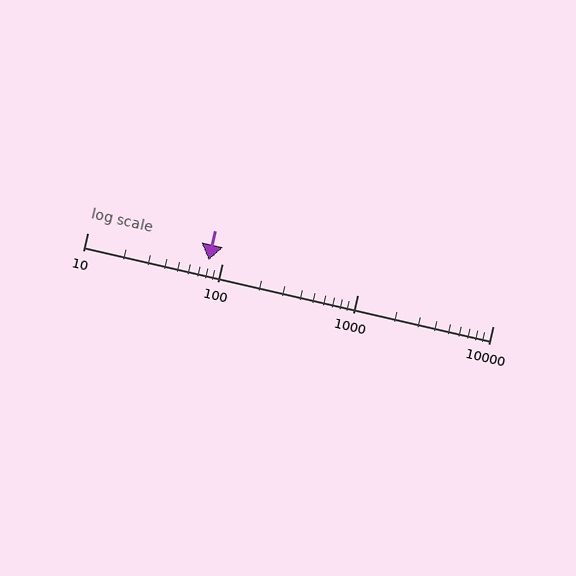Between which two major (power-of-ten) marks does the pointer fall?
The pointer is between 10 and 100.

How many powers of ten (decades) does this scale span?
The scale spans 3 decades, from 10 to 10000.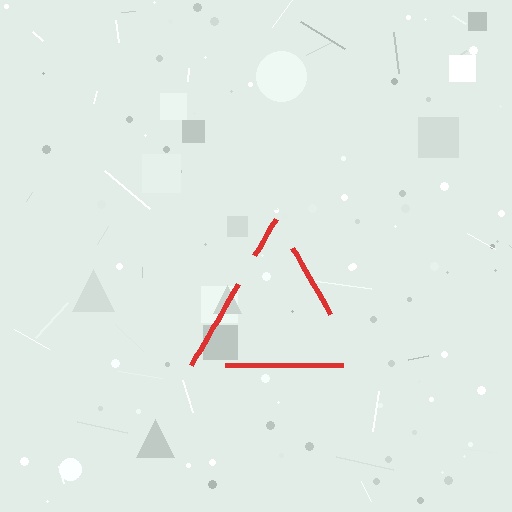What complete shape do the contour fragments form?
The contour fragments form a triangle.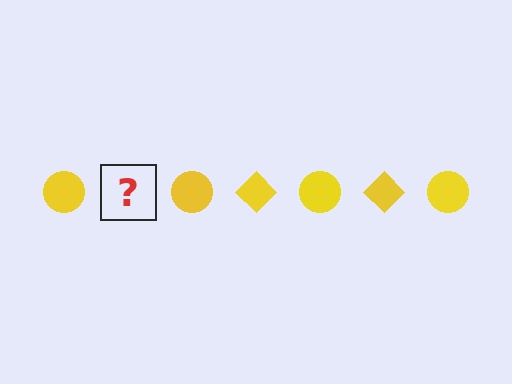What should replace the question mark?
The question mark should be replaced with a yellow diamond.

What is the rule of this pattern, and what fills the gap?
The rule is that the pattern cycles through circle, diamond shapes in yellow. The gap should be filled with a yellow diamond.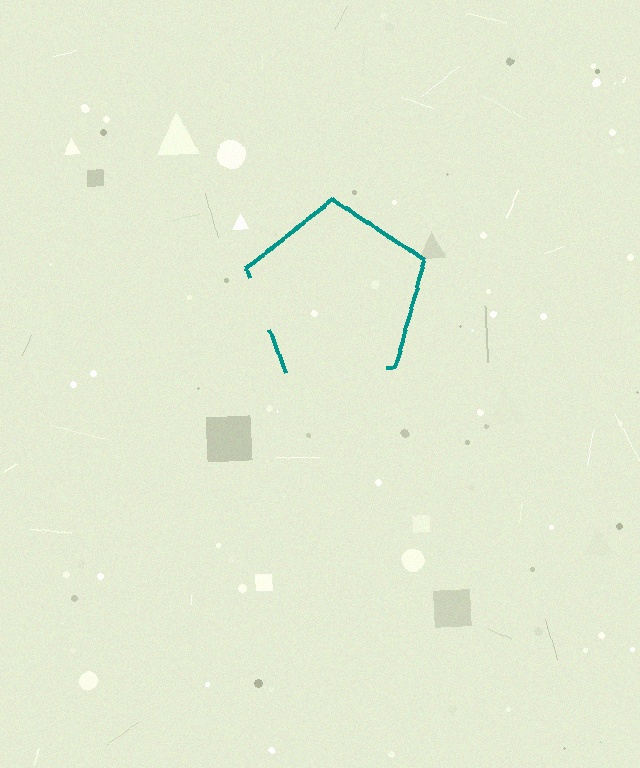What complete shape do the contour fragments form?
The contour fragments form a pentagon.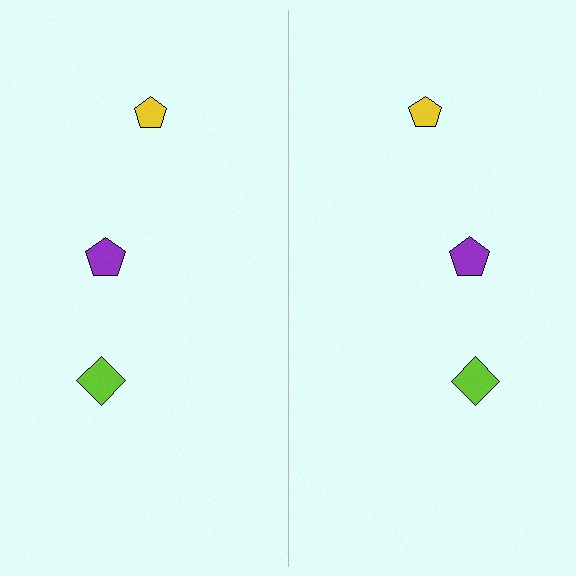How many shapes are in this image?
There are 6 shapes in this image.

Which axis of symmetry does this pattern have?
The pattern has a vertical axis of symmetry running through the center of the image.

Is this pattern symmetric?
Yes, this pattern has bilateral (reflection) symmetry.